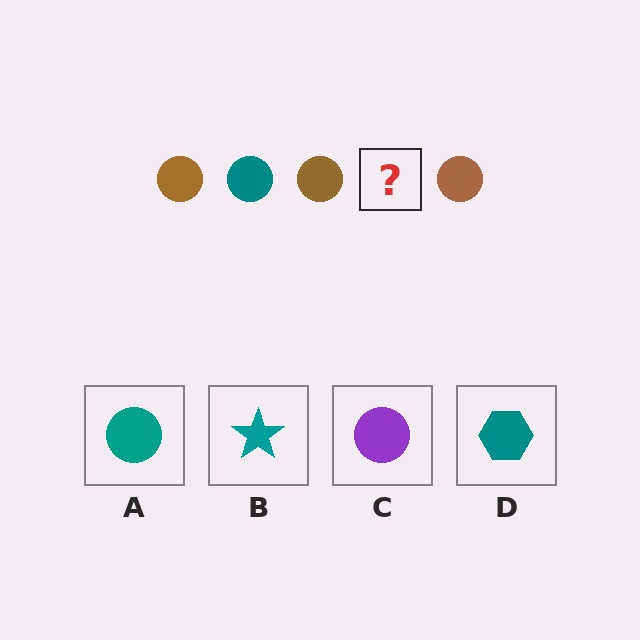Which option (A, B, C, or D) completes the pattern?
A.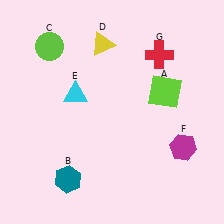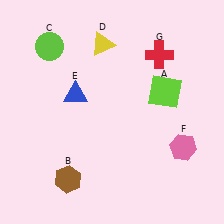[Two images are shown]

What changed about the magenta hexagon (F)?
In Image 1, F is magenta. In Image 2, it changed to pink.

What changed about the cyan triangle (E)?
In Image 1, E is cyan. In Image 2, it changed to blue.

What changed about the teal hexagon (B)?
In Image 1, B is teal. In Image 2, it changed to brown.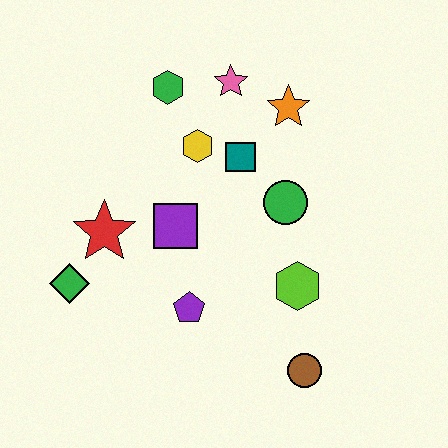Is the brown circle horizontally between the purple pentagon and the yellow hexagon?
No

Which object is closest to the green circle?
The teal square is closest to the green circle.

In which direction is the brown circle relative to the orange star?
The brown circle is below the orange star.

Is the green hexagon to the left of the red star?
No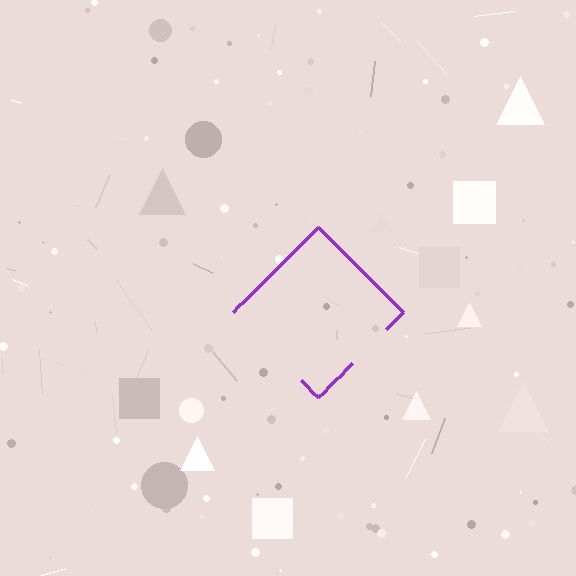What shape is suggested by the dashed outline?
The dashed outline suggests a diamond.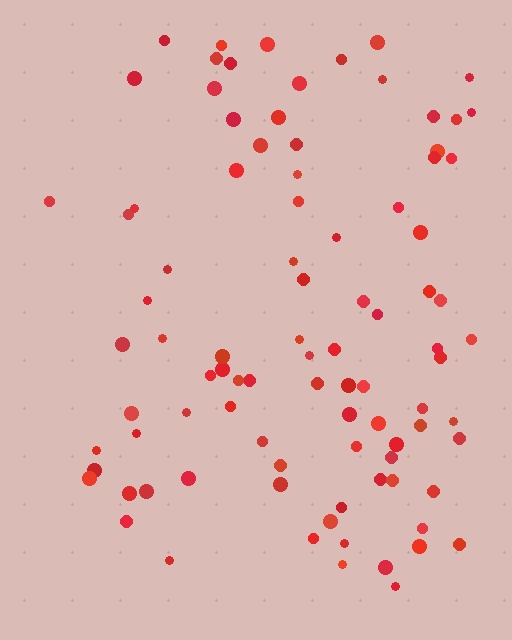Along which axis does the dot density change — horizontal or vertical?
Horizontal.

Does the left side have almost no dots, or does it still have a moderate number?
Still a moderate number, just noticeably fewer than the right.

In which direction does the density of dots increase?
From left to right, with the right side densest.